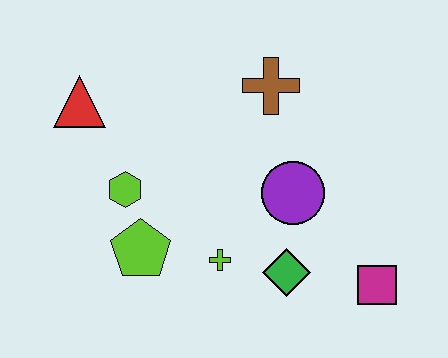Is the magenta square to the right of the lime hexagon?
Yes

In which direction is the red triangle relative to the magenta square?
The red triangle is to the left of the magenta square.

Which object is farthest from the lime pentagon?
The magenta square is farthest from the lime pentagon.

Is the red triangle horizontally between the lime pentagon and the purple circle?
No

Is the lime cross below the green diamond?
No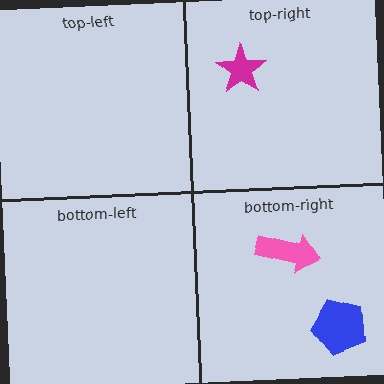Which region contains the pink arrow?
The bottom-right region.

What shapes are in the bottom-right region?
The pink arrow, the blue pentagon.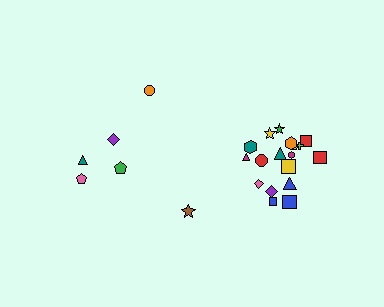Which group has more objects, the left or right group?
The right group.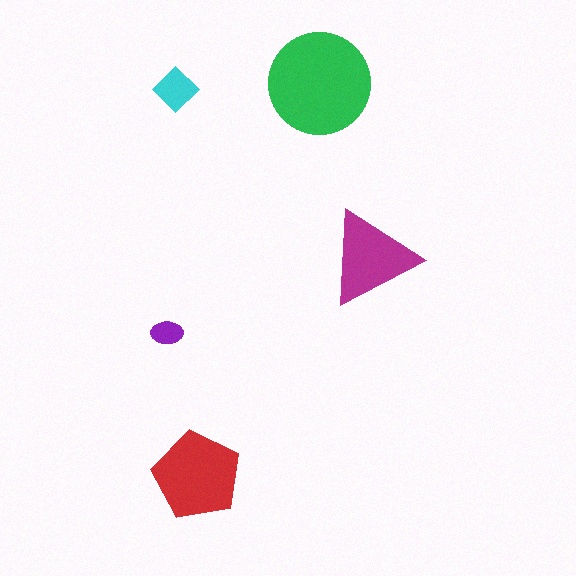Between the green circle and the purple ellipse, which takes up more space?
The green circle.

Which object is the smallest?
The purple ellipse.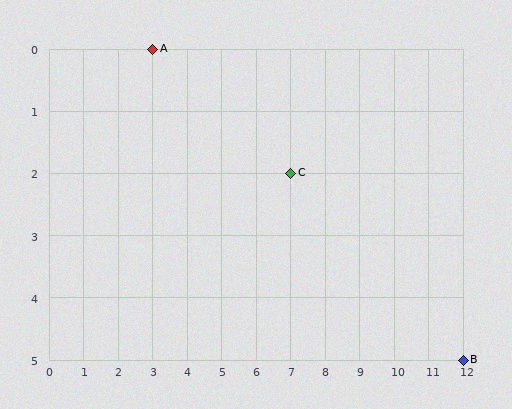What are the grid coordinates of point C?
Point C is at grid coordinates (7, 2).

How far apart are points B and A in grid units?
Points B and A are 9 columns and 5 rows apart (about 10.3 grid units diagonally).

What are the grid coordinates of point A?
Point A is at grid coordinates (3, 0).